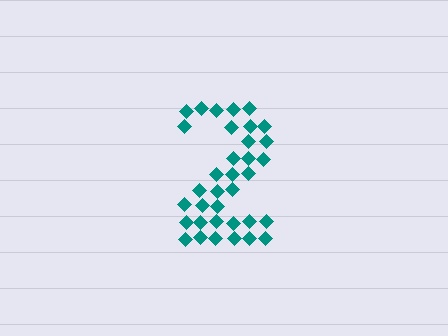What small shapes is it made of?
It is made of small diamonds.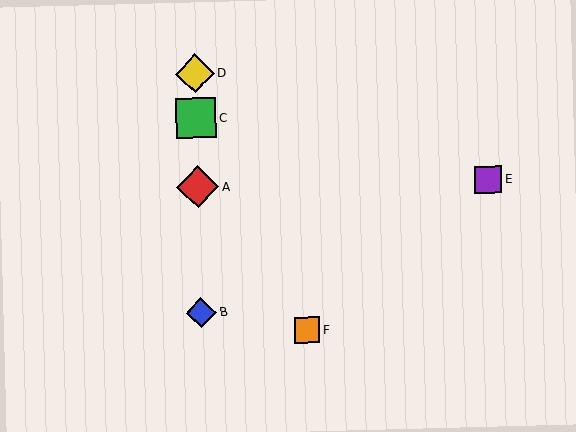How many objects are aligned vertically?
4 objects (A, B, C, D) are aligned vertically.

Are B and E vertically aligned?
No, B is at x≈201 and E is at x≈488.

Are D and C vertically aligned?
Yes, both are at x≈195.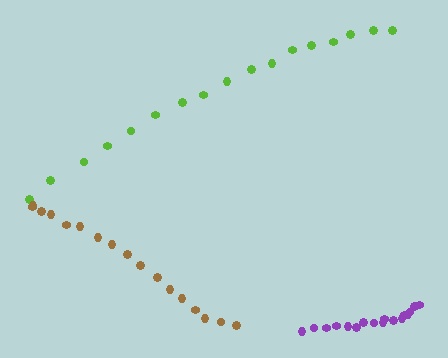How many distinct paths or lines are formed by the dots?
There are 3 distinct paths.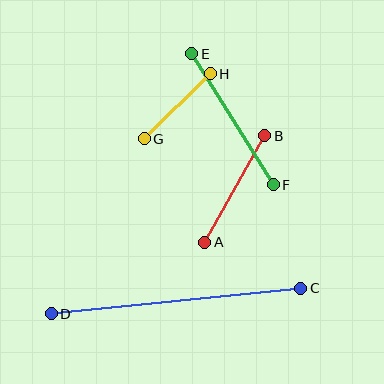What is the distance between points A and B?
The distance is approximately 122 pixels.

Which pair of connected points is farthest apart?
Points C and D are farthest apart.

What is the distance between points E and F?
The distance is approximately 154 pixels.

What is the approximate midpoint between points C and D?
The midpoint is at approximately (176, 301) pixels.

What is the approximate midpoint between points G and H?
The midpoint is at approximately (177, 106) pixels.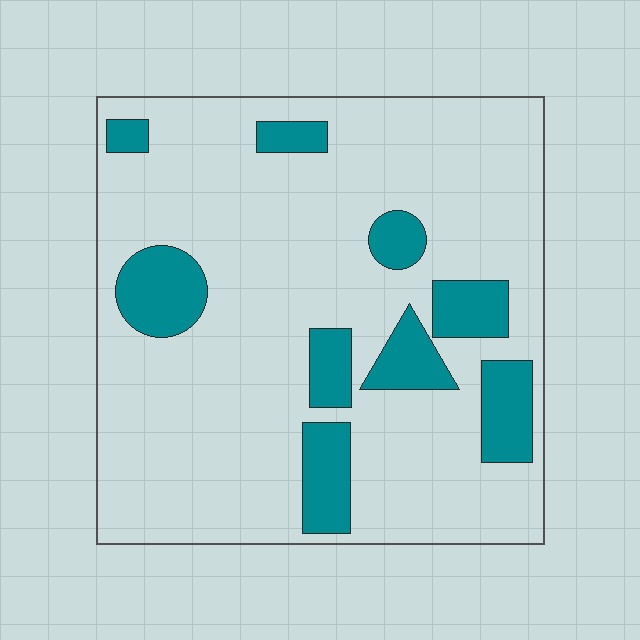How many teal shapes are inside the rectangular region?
9.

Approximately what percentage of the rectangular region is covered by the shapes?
Approximately 20%.